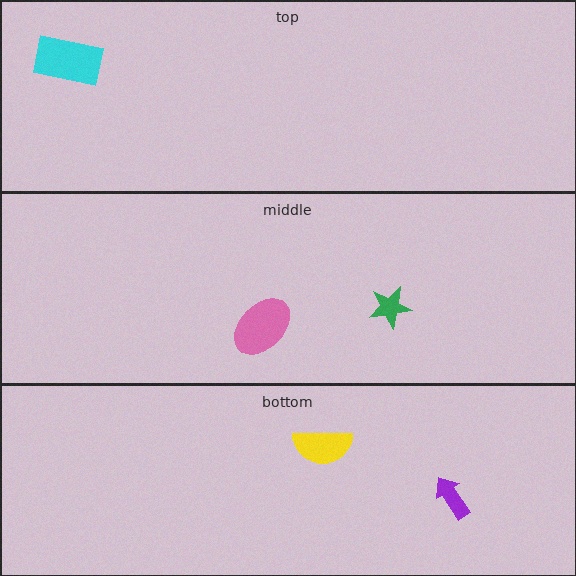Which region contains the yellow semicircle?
The bottom region.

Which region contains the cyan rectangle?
The top region.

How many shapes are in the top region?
1.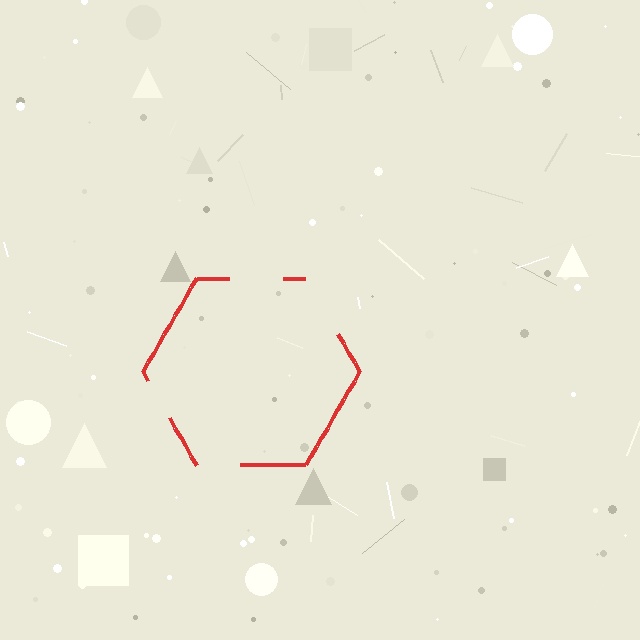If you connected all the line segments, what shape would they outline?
They would outline a hexagon.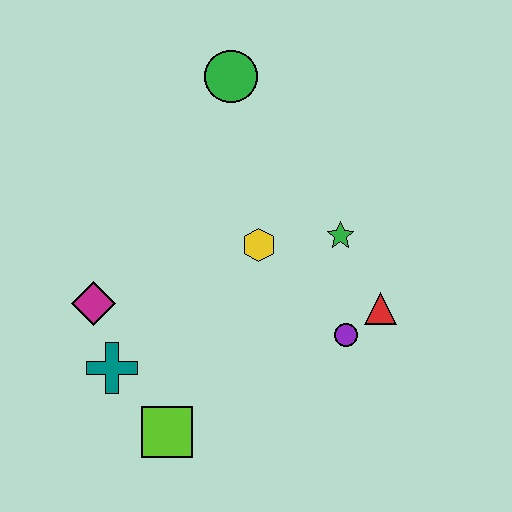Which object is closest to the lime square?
The teal cross is closest to the lime square.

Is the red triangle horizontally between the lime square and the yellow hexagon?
No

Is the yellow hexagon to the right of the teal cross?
Yes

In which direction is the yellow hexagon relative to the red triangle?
The yellow hexagon is to the left of the red triangle.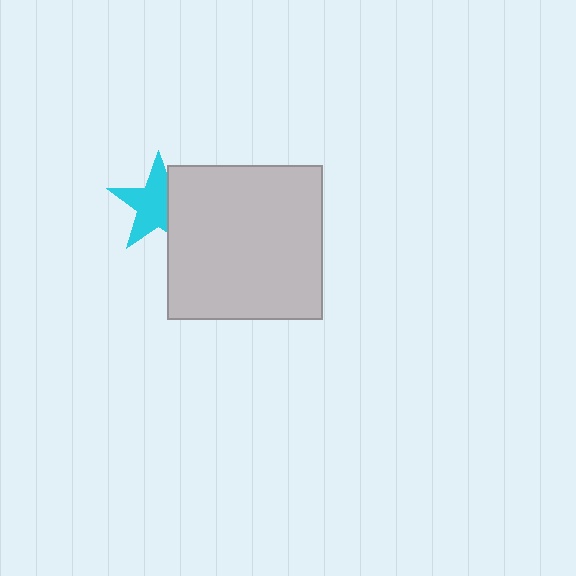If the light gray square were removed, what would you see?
You would see the complete cyan star.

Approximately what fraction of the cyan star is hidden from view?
Roughly 32% of the cyan star is hidden behind the light gray square.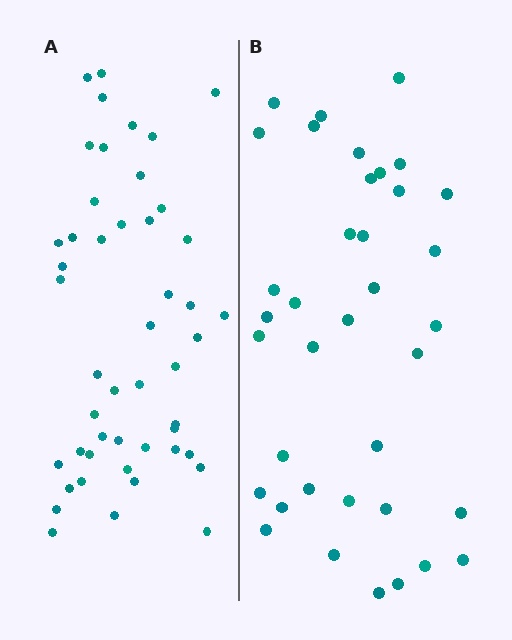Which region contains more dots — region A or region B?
Region A (the left region) has more dots.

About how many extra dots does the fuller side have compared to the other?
Region A has roughly 12 or so more dots than region B.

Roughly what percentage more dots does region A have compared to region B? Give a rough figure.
About 30% more.